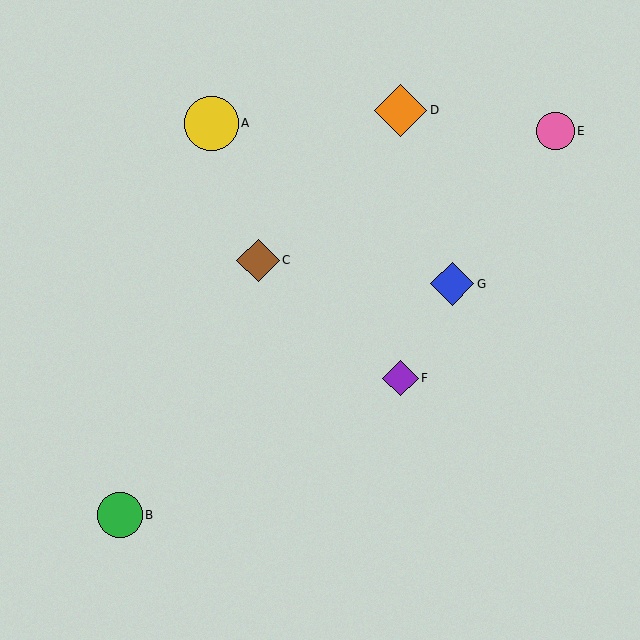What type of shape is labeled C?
Shape C is a brown diamond.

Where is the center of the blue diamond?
The center of the blue diamond is at (452, 284).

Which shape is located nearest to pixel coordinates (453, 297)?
The blue diamond (labeled G) at (452, 284) is nearest to that location.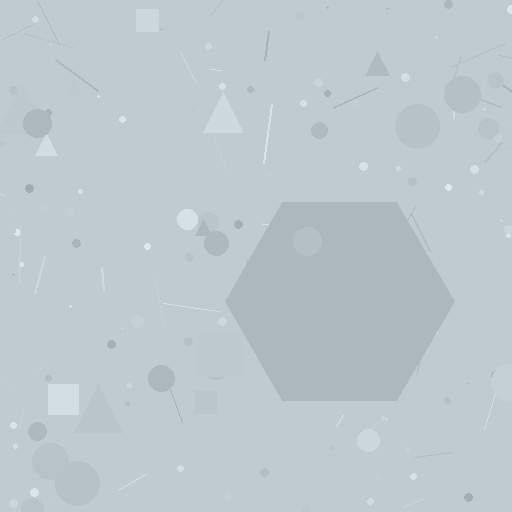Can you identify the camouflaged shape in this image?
The camouflaged shape is a hexagon.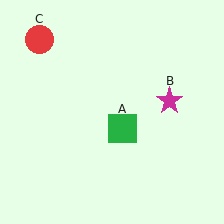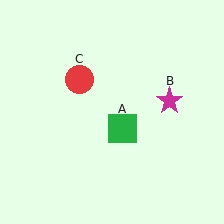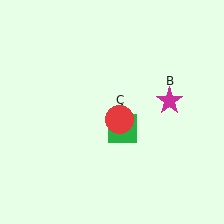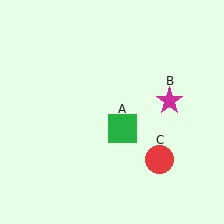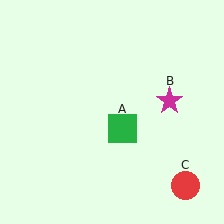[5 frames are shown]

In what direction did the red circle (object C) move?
The red circle (object C) moved down and to the right.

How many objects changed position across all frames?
1 object changed position: red circle (object C).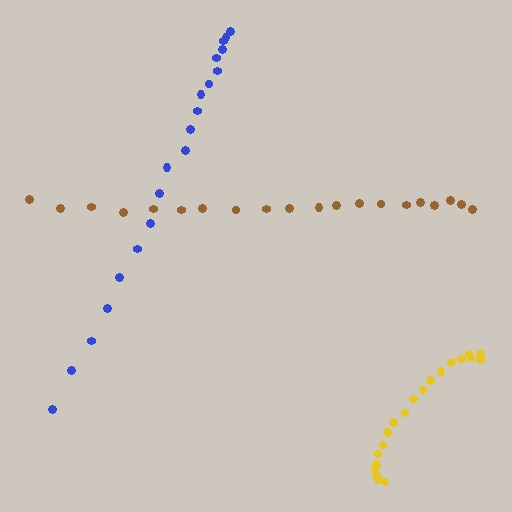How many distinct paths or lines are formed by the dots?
There are 3 distinct paths.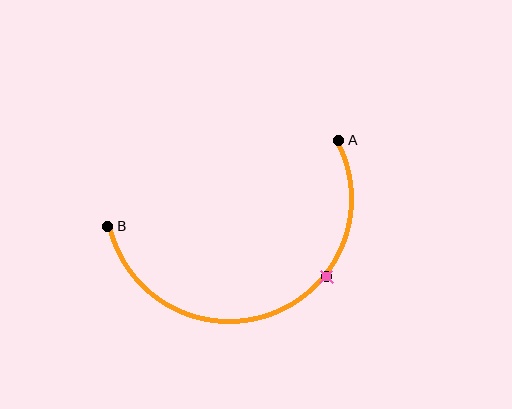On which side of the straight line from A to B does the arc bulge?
The arc bulges below the straight line connecting A and B.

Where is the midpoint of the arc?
The arc midpoint is the point on the curve farthest from the straight line joining A and B. It sits below that line.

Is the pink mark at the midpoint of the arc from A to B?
No. The pink mark lies on the arc but is closer to endpoint A. The arc midpoint would be at the point on the curve equidistant along the arc from both A and B.